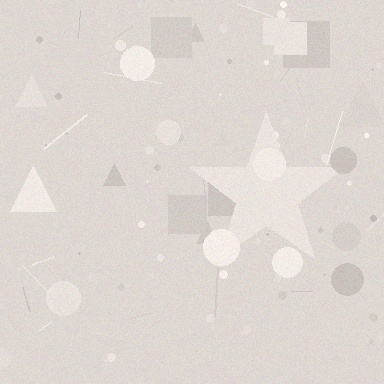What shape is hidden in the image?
A star is hidden in the image.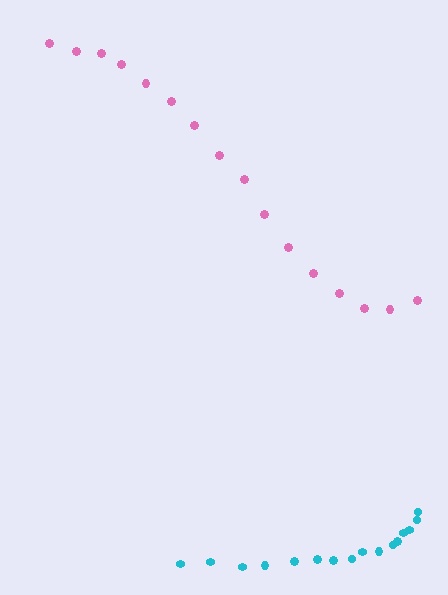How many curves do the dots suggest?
There are 2 distinct paths.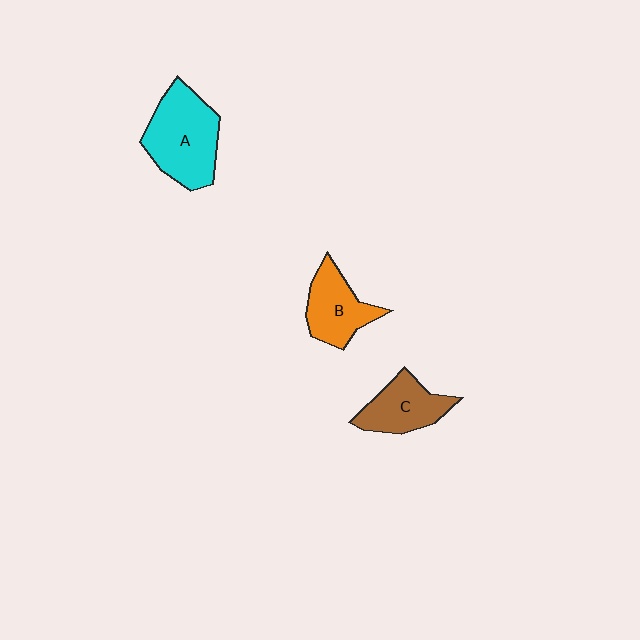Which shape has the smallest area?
Shape C (brown).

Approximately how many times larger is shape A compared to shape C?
Approximately 1.5 times.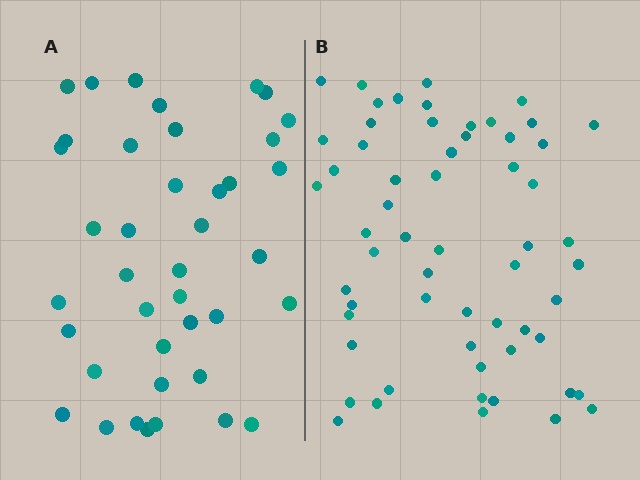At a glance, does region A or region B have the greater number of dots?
Region B (the right region) has more dots.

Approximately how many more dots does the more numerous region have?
Region B has approximately 20 more dots than region A.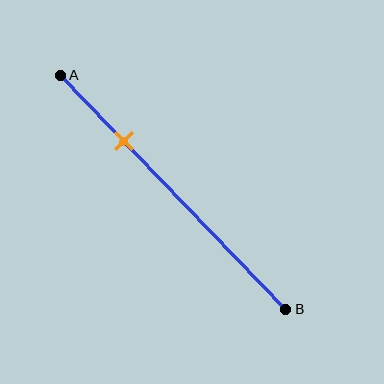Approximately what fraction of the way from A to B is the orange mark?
The orange mark is approximately 30% of the way from A to B.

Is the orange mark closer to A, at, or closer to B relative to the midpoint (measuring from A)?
The orange mark is closer to point A than the midpoint of segment AB.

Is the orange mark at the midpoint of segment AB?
No, the mark is at about 30% from A, not at the 50% midpoint.